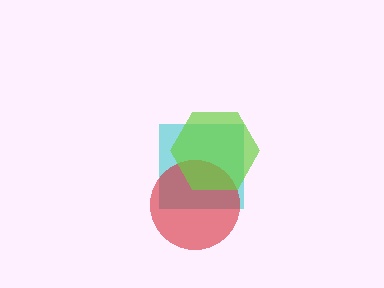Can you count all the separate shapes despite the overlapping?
Yes, there are 3 separate shapes.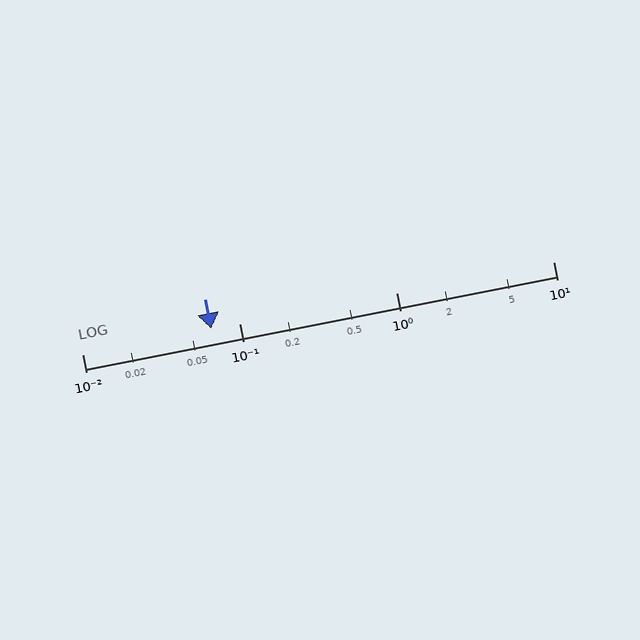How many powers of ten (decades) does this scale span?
The scale spans 3 decades, from 0.01 to 10.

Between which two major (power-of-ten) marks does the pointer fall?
The pointer is between 0.01 and 0.1.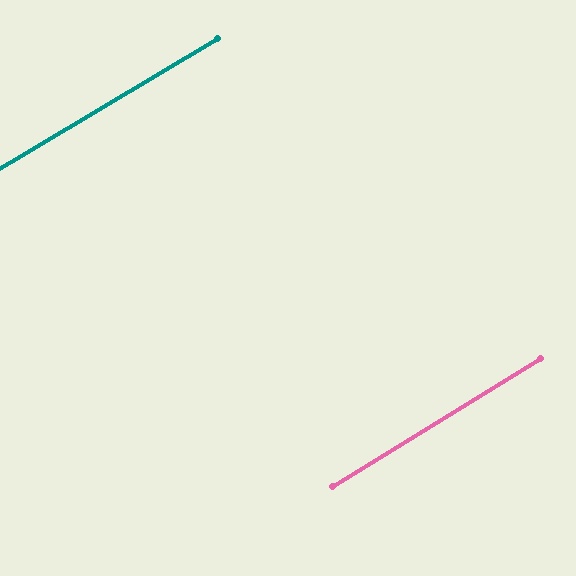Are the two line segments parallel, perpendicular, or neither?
Parallel — their directions differ by only 0.8°.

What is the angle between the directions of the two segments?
Approximately 1 degree.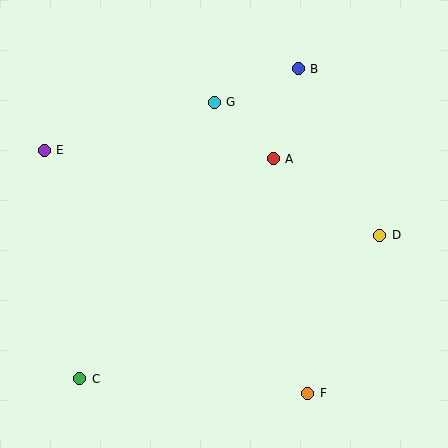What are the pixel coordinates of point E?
Point E is at (44, 150).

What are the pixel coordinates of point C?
Point C is at (80, 379).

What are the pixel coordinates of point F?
Point F is at (308, 393).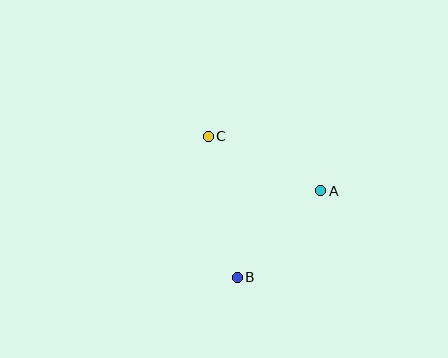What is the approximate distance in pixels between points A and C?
The distance between A and C is approximately 125 pixels.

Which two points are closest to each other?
Points A and B are closest to each other.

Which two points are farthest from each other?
Points B and C are farthest from each other.